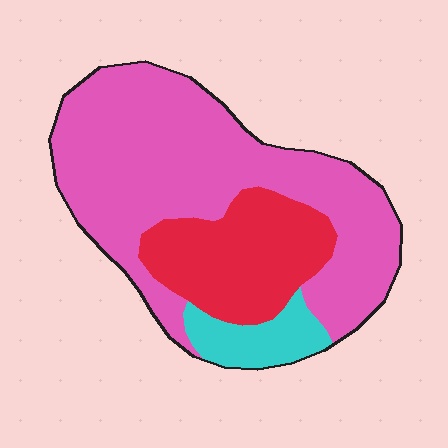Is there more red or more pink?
Pink.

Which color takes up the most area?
Pink, at roughly 65%.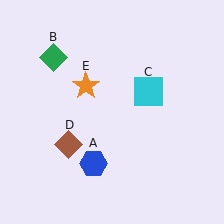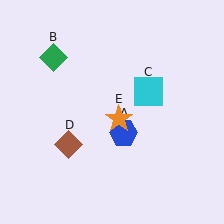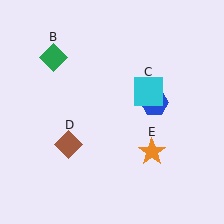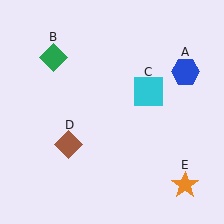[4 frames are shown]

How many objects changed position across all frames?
2 objects changed position: blue hexagon (object A), orange star (object E).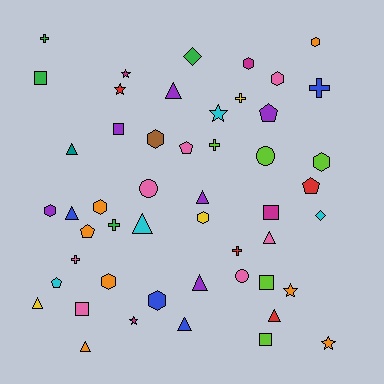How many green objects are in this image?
There are 4 green objects.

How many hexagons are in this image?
There are 10 hexagons.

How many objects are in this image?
There are 50 objects.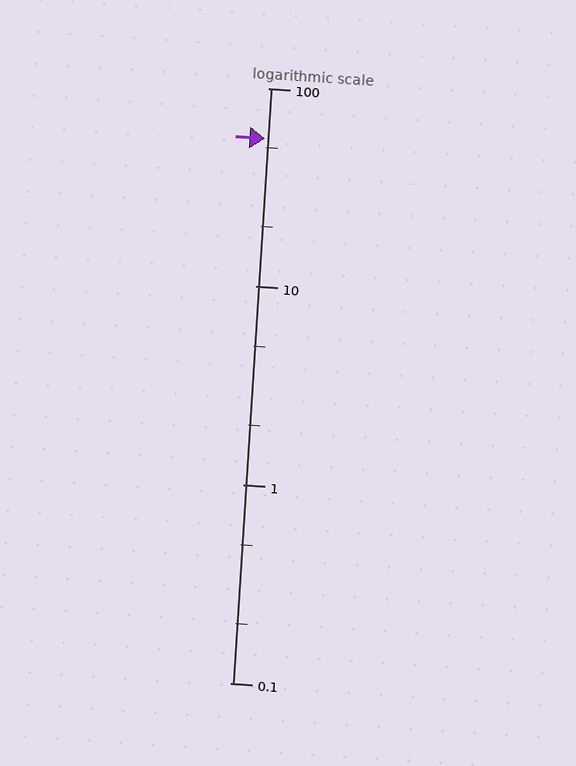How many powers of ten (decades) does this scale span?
The scale spans 3 decades, from 0.1 to 100.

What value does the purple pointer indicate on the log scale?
The pointer indicates approximately 56.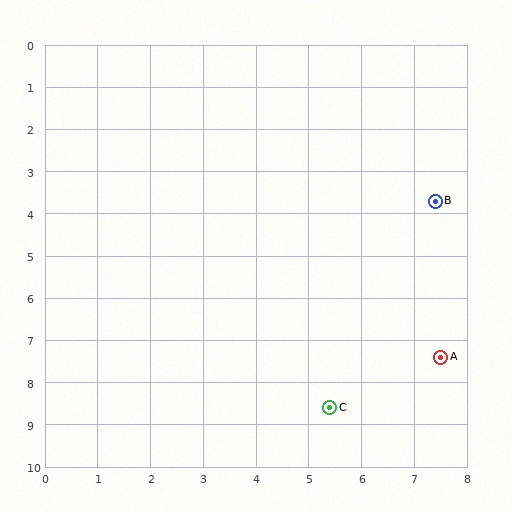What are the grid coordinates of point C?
Point C is at approximately (5.4, 8.6).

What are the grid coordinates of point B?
Point B is at approximately (7.4, 3.7).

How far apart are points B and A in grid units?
Points B and A are about 3.7 grid units apart.